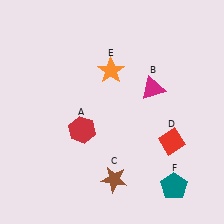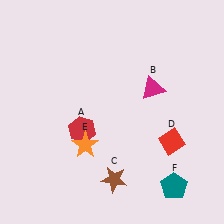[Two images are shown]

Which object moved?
The orange star (E) moved down.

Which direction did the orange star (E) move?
The orange star (E) moved down.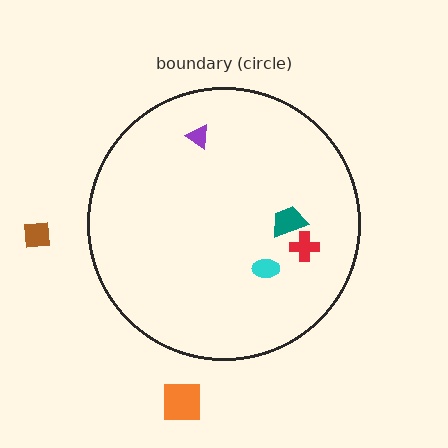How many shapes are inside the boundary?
4 inside, 2 outside.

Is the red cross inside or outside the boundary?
Inside.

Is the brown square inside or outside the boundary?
Outside.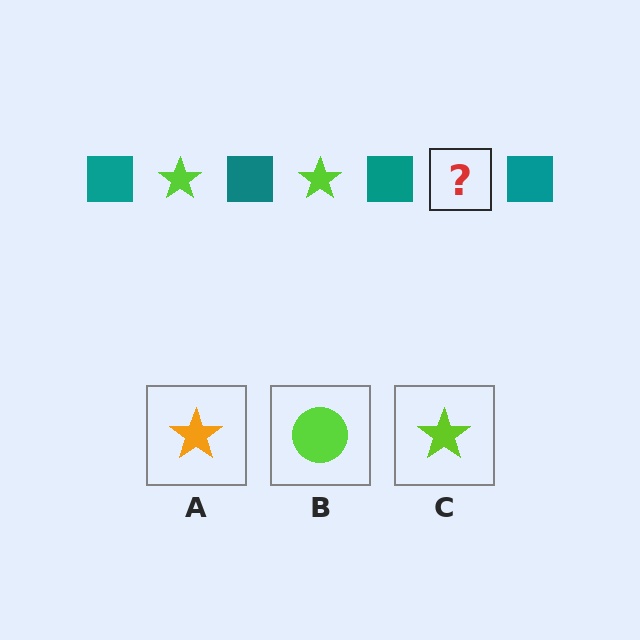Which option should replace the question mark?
Option C.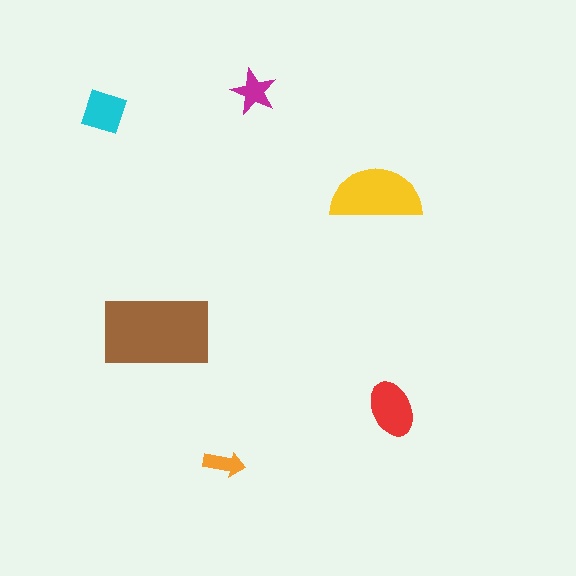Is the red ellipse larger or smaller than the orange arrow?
Larger.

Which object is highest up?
The magenta star is topmost.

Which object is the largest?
The brown rectangle.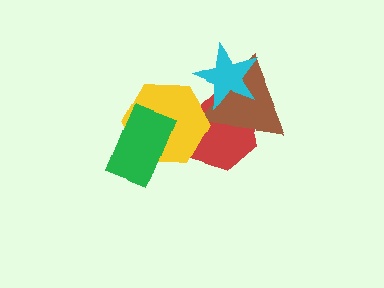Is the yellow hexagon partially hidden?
Yes, it is partially covered by another shape.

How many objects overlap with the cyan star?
2 objects overlap with the cyan star.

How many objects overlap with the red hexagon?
3 objects overlap with the red hexagon.